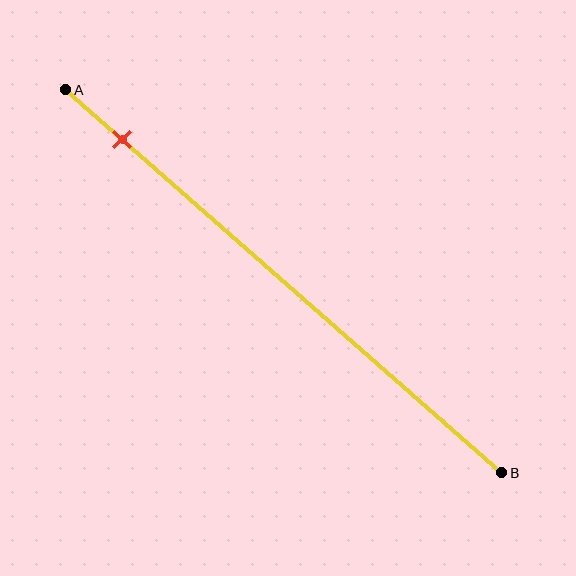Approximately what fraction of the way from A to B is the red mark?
The red mark is approximately 15% of the way from A to B.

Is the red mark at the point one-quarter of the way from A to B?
No, the mark is at about 15% from A, not at the 25% one-quarter point.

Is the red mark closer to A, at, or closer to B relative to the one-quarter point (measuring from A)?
The red mark is closer to point A than the one-quarter point of segment AB.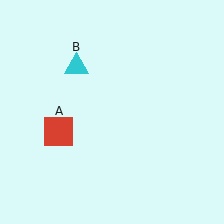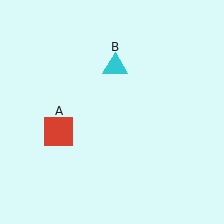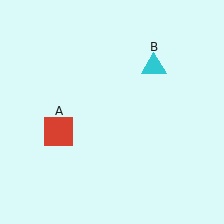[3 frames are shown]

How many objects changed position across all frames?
1 object changed position: cyan triangle (object B).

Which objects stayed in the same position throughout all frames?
Red square (object A) remained stationary.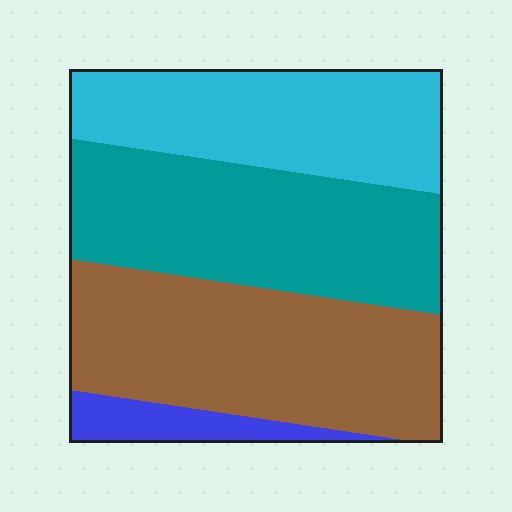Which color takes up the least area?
Blue, at roughly 5%.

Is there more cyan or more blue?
Cyan.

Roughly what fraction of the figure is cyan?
Cyan covers 26% of the figure.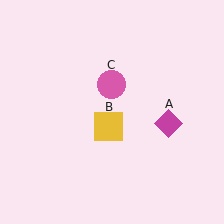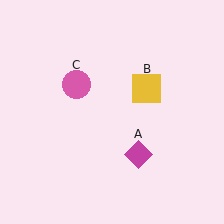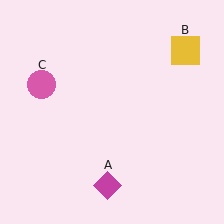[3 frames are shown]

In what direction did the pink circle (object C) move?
The pink circle (object C) moved left.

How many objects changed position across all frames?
3 objects changed position: magenta diamond (object A), yellow square (object B), pink circle (object C).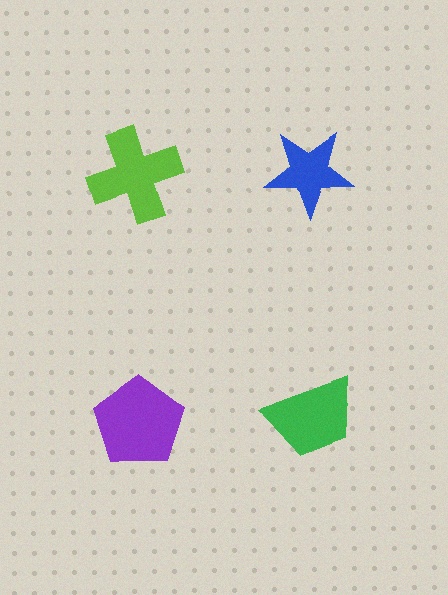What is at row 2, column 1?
A purple pentagon.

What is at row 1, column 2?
A blue star.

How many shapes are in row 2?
2 shapes.